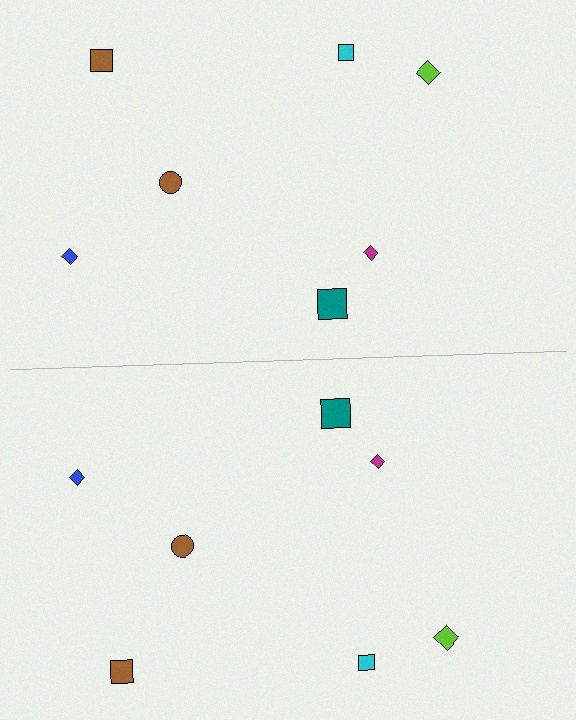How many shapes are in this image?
There are 14 shapes in this image.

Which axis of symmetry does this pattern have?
The pattern has a horizontal axis of symmetry running through the center of the image.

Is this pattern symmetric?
Yes, this pattern has bilateral (reflection) symmetry.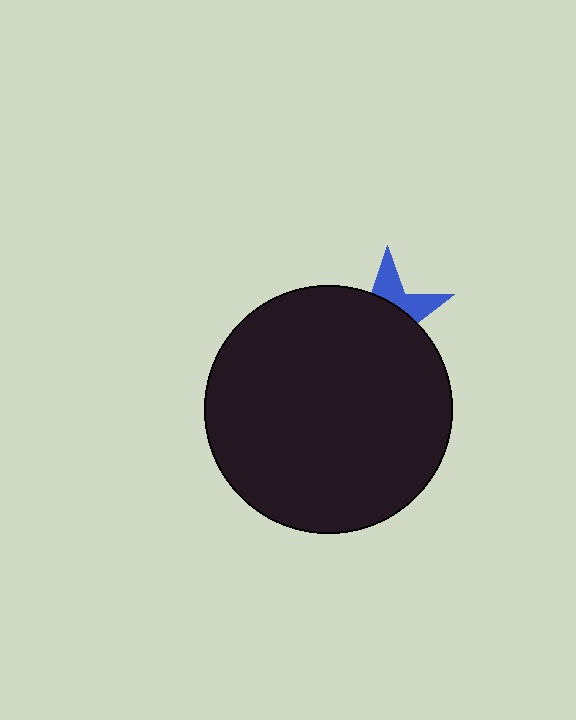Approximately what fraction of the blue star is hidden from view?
Roughly 68% of the blue star is hidden behind the black circle.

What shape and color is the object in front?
The object in front is a black circle.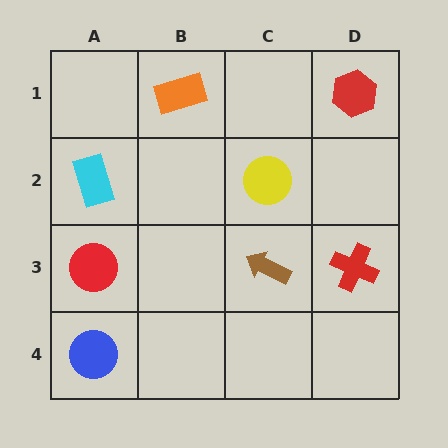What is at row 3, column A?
A red circle.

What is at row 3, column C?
A brown arrow.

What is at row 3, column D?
A red cross.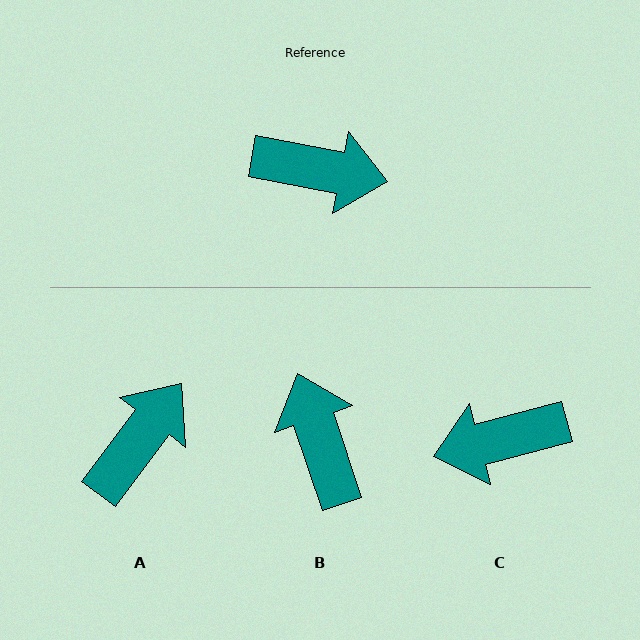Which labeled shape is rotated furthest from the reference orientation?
C, about 155 degrees away.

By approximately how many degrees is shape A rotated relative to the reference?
Approximately 64 degrees counter-clockwise.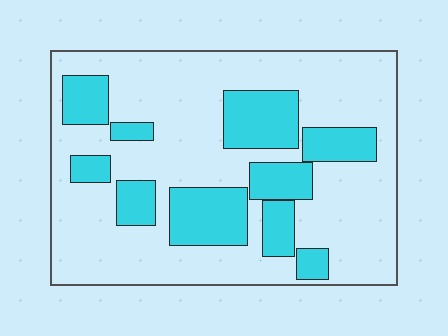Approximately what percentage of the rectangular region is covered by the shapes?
Approximately 30%.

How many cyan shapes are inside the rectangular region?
10.